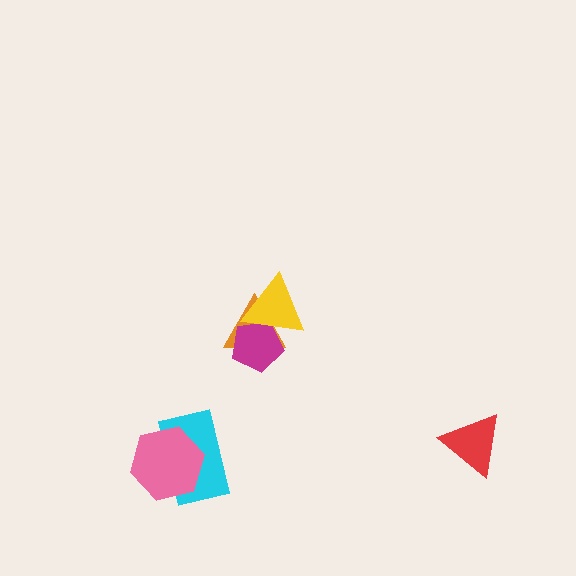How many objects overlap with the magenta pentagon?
2 objects overlap with the magenta pentagon.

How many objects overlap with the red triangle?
0 objects overlap with the red triangle.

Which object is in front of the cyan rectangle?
The pink hexagon is in front of the cyan rectangle.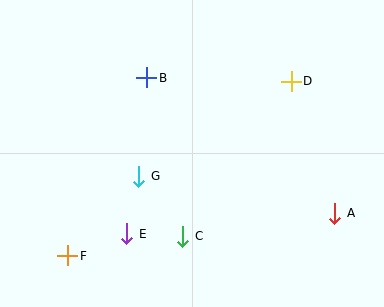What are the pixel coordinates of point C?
Point C is at (183, 236).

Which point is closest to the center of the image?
Point G at (139, 176) is closest to the center.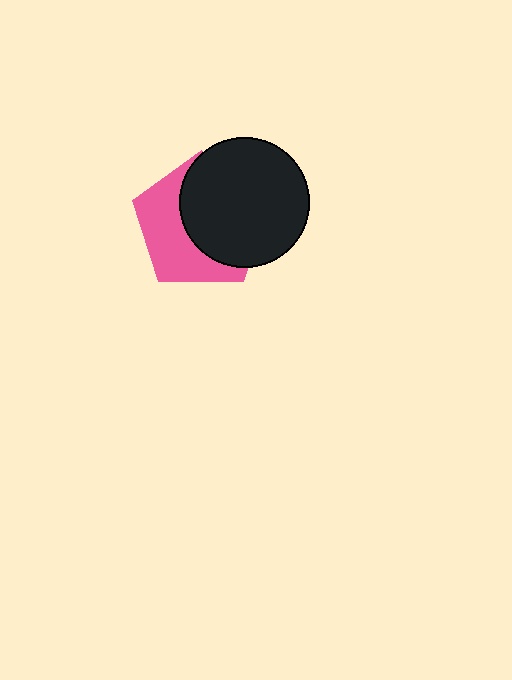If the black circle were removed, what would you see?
You would see the complete pink pentagon.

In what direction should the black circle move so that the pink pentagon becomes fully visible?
The black circle should move right. That is the shortest direction to clear the overlap and leave the pink pentagon fully visible.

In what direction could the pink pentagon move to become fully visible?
The pink pentagon could move left. That would shift it out from behind the black circle entirely.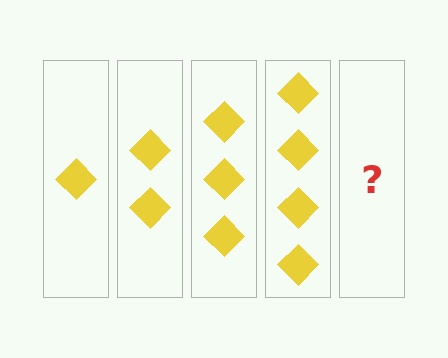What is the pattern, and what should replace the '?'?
The pattern is that each step adds one more diamond. The '?' should be 5 diamonds.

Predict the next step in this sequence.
The next step is 5 diamonds.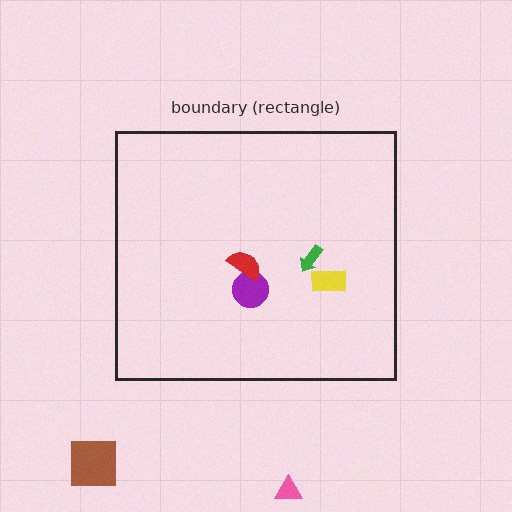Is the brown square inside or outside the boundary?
Outside.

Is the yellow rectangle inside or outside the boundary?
Inside.